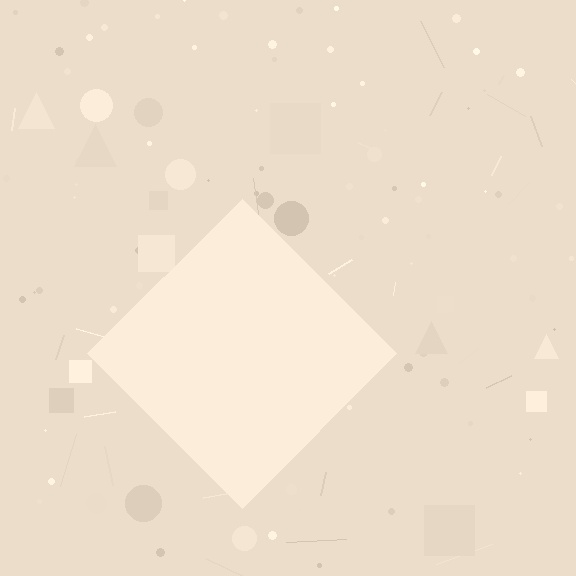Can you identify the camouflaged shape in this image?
The camouflaged shape is a diamond.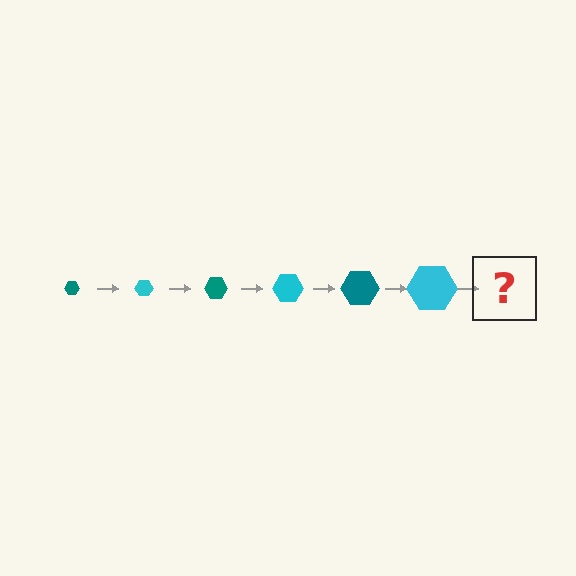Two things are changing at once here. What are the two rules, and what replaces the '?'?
The two rules are that the hexagon grows larger each step and the color cycles through teal and cyan. The '?' should be a teal hexagon, larger than the previous one.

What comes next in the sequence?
The next element should be a teal hexagon, larger than the previous one.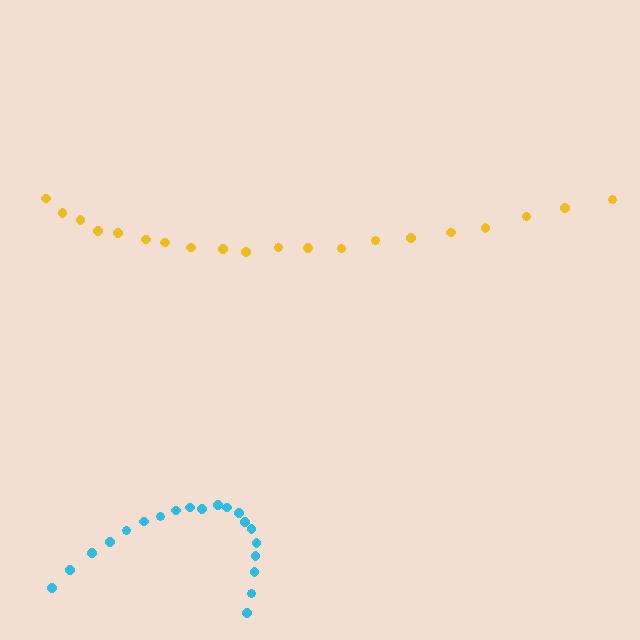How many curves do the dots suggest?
There are 2 distinct paths.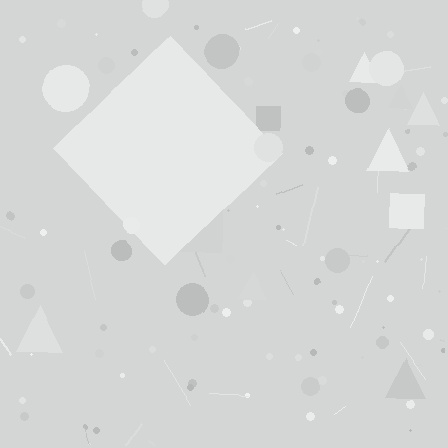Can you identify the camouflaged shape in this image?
The camouflaged shape is a diamond.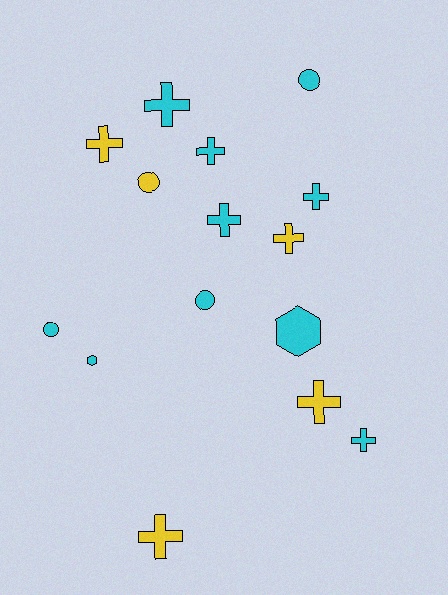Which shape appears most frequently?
Cross, with 9 objects.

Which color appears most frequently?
Cyan, with 10 objects.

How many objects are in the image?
There are 15 objects.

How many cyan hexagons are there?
There are 2 cyan hexagons.